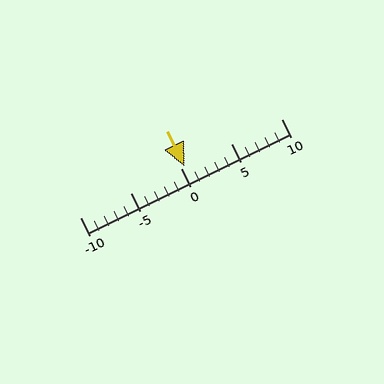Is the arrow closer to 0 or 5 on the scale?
The arrow is closer to 0.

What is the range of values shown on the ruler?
The ruler shows values from -10 to 10.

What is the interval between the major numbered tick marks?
The major tick marks are spaced 5 units apart.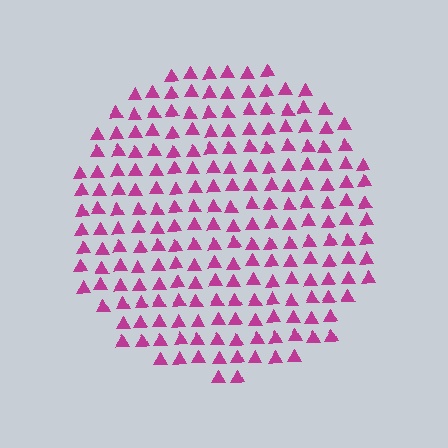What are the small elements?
The small elements are triangles.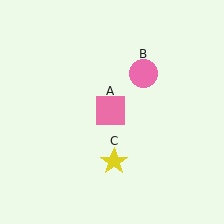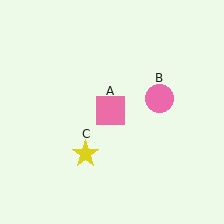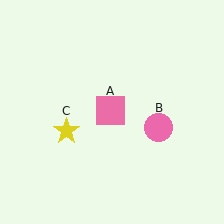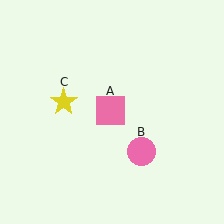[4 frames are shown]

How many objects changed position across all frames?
2 objects changed position: pink circle (object B), yellow star (object C).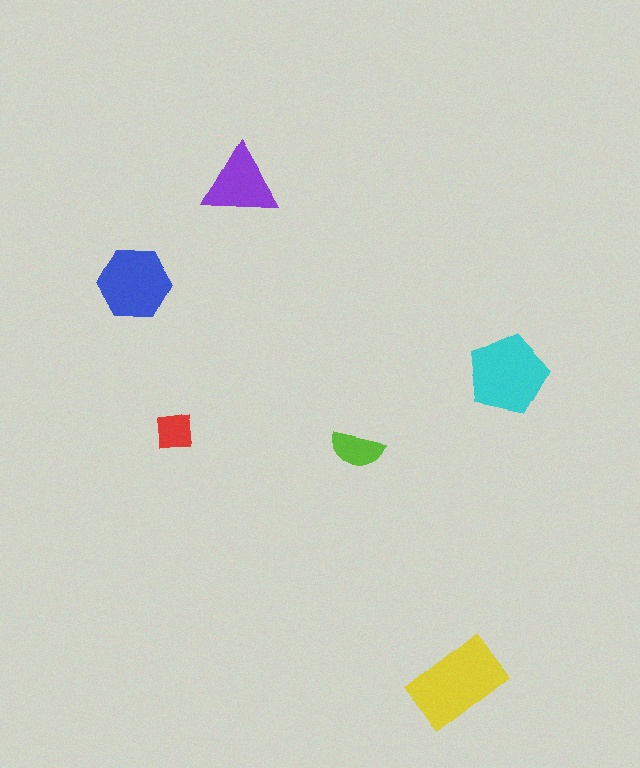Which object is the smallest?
The red square.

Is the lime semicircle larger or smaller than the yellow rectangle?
Smaller.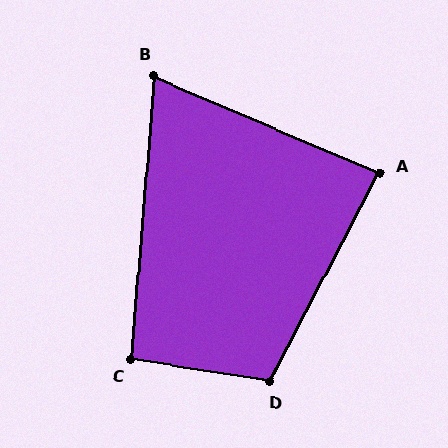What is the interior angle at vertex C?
Approximately 95 degrees (approximately right).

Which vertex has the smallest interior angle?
B, at approximately 71 degrees.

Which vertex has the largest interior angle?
D, at approximately 109 degrees.